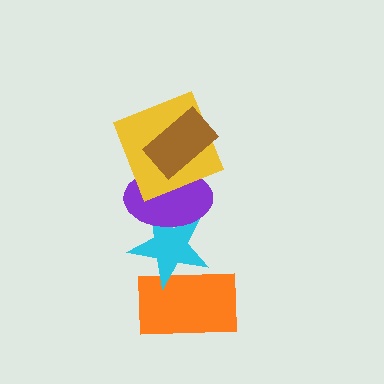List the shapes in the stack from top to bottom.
From top to bottom: the brown rectangle, the yellow square, the purple ellipse, the cyan star, the orange rectangle.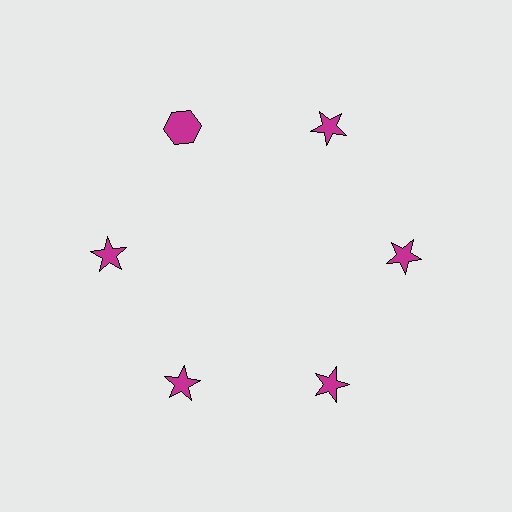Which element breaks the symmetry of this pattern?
The magenta hexagon at roughly the 11 o'clock position breaks the symmetry. All other shapes are magenta stars.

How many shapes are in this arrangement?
There are 6 shapes arranged in a ring pattern.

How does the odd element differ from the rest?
It has a different shape: hexagon instead of star.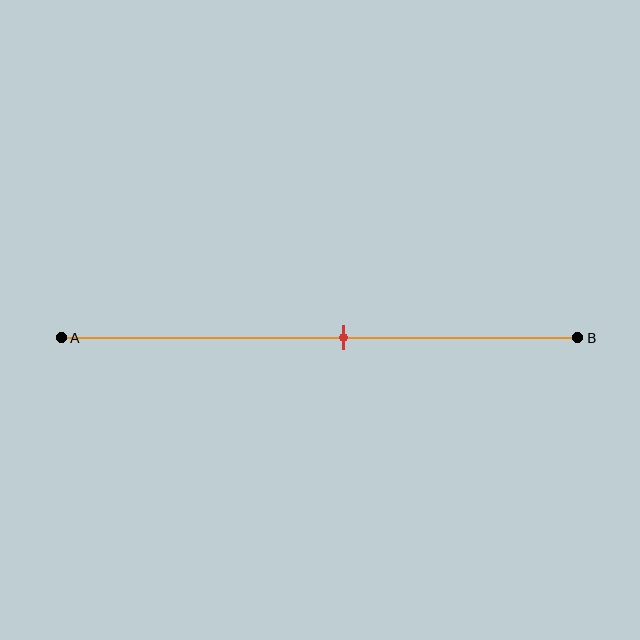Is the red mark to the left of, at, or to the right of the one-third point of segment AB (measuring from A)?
The red mark is to the right of the one-third point of segment AB.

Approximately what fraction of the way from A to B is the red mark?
The red mark is approximately 55% of the way from A to B.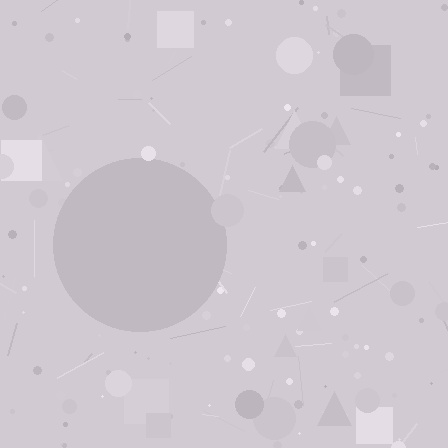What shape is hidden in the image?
A circle is hidden in the image.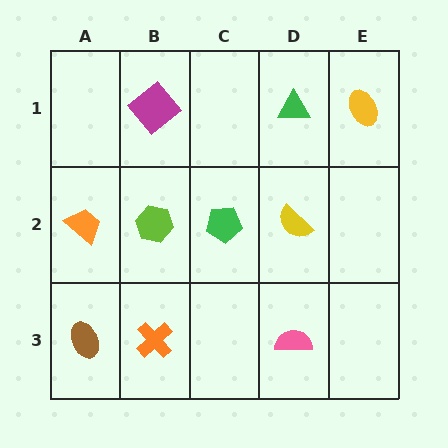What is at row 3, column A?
A brown ellipse.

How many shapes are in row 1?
3 shapes.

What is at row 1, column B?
A magenta diamond.